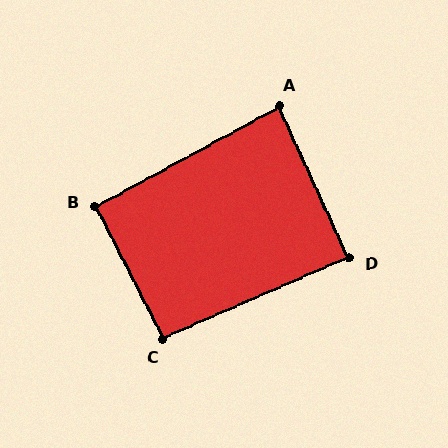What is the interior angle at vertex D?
Approximately 89 degrees (approximately right).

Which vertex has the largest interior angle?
C, at approximately 94 degrees.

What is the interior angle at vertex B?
Approximately 91 degrees (approximately right).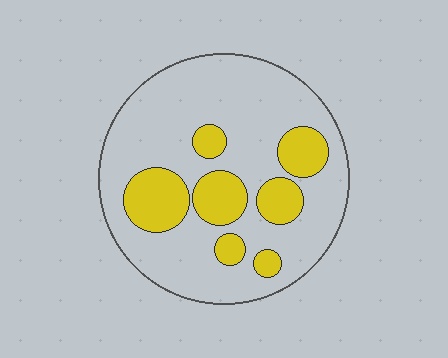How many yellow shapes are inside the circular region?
7.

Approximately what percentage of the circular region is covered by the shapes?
Approximately 25%.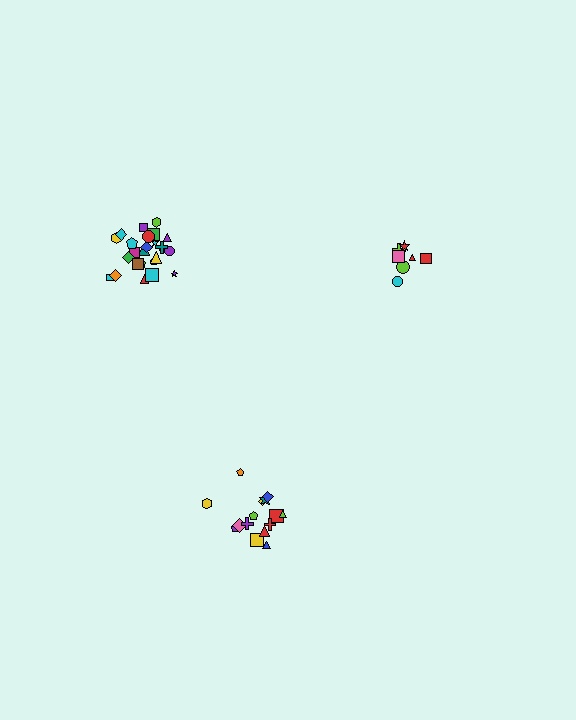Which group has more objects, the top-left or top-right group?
The top-left group.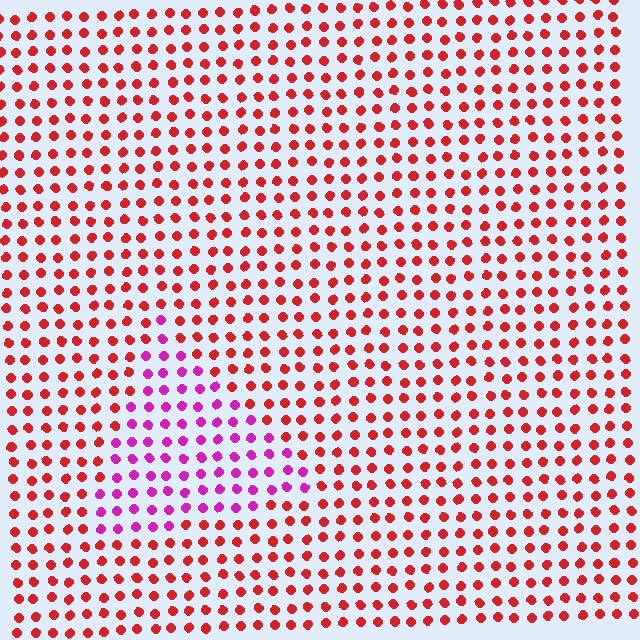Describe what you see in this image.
The image is filled with small red elements in a uniform arrangement. A triangle-shaped region is visible where the elements are tinted to a slightly different hue, forming a subtle color boundary.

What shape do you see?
I see a triangle.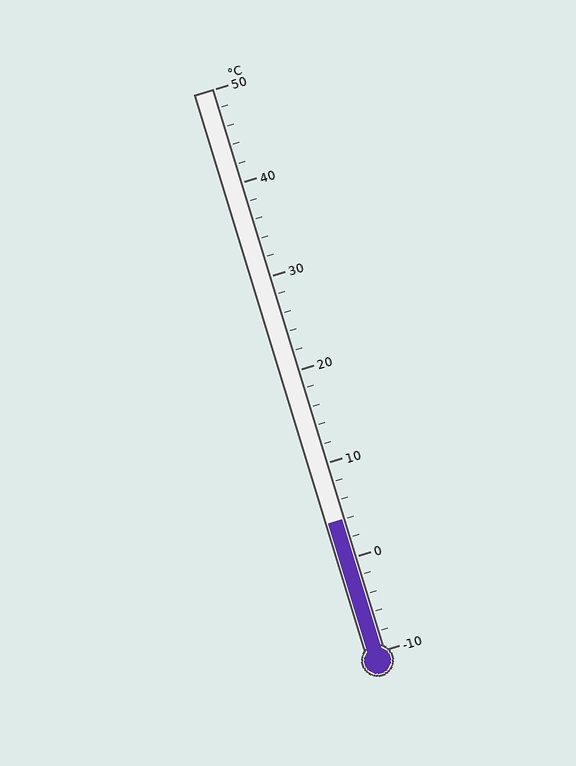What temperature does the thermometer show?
The thermometer shows approximately 4°C.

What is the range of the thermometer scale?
The thermometer scale ranges from -10°C to 50°C.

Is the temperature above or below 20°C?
The temperature is below 20°C.